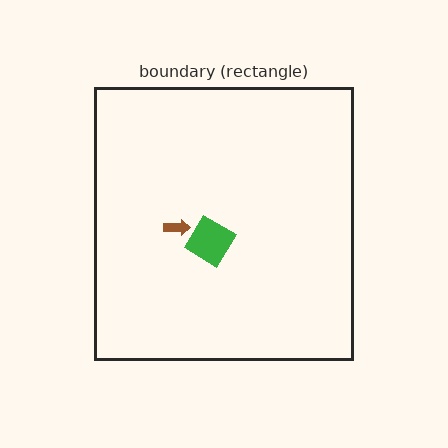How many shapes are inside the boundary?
2 inside, 0 outside.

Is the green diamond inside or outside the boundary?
Inside.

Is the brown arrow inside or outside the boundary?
Inside.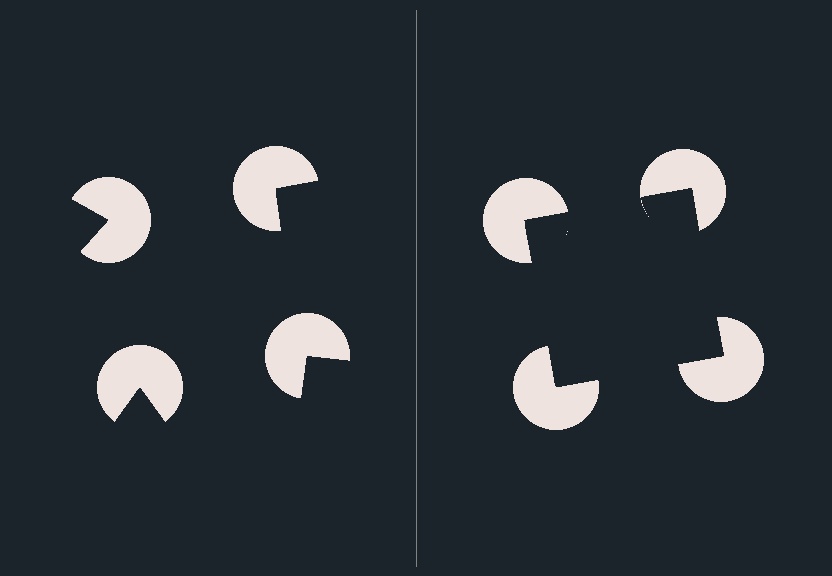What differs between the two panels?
The pac-man discs are positioned identically on both sides; only the wedge orientations differ. On the right they align to a square; on the left they are misaligned.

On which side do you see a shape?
An illusory square appears on the right side. On the left side the wedge cuts are rotated, so no coherent shape forms.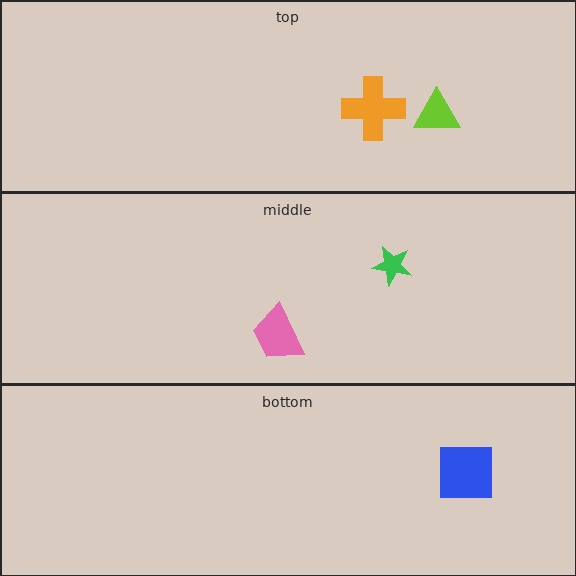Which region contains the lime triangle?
The top region.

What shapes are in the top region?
The orange cross, the lime triangle.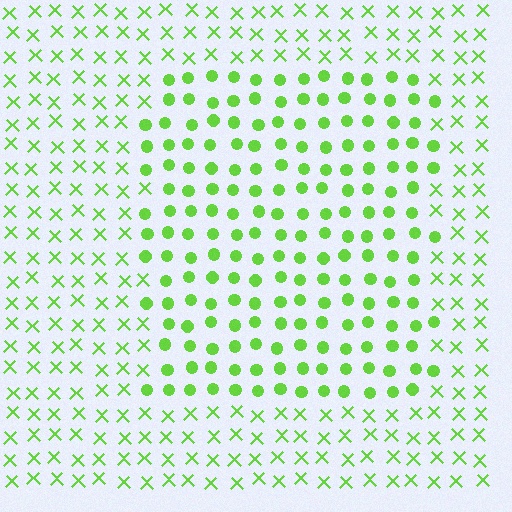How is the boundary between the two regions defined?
The boundary is defined by a change in element shape: circles inside vs. X marks outside. All elements share the same color and spacing.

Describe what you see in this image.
The image is filled with small lime elements arranged in a uniform grid. A rectangle-shaped region contains circles, while the surrounding area contains X marks. The boundary is defined purely by the change in element shape.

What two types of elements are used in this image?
The image uses circles inside the rectangle region and X marks outside it.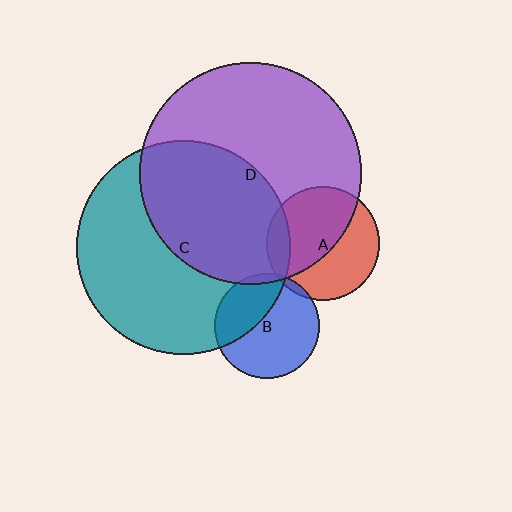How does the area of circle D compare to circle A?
Approximately 3.8 times.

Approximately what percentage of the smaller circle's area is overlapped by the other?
Approximately 15%.